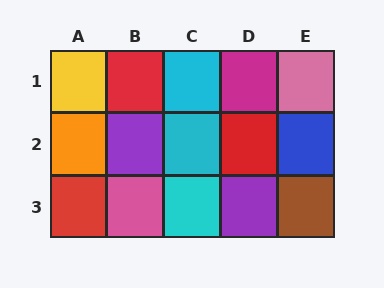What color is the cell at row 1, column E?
Pink.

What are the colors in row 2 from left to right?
Orange, purple, cyan, red, blue.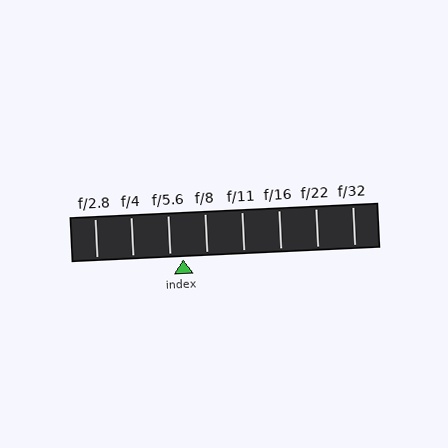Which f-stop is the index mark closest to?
The index mark is closest to f/5.6.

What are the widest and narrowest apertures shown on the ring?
The widest aperture shown is f/2.8 and the narrowest is f/32.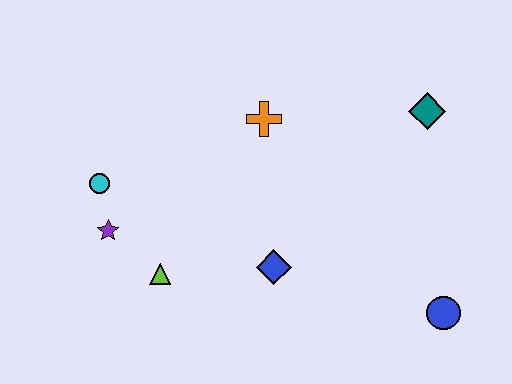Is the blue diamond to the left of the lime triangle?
No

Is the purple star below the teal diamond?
Yes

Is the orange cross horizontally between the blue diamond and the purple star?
Yes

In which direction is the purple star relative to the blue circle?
The purple star is to the left of the blue circle.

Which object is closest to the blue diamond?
The lime triangle is closest to the blue diamond.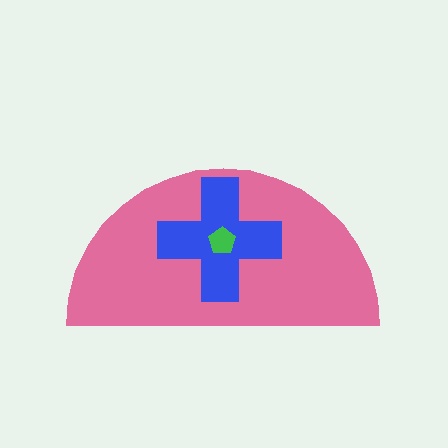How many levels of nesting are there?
3.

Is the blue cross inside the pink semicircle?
Yes.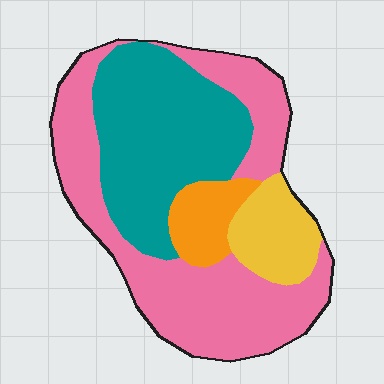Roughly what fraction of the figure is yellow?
Yellow covers around 10% of the figure.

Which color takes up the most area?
Pink, at roughly 45%.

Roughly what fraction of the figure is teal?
Teal takes up about one third (1/3) of the figure.